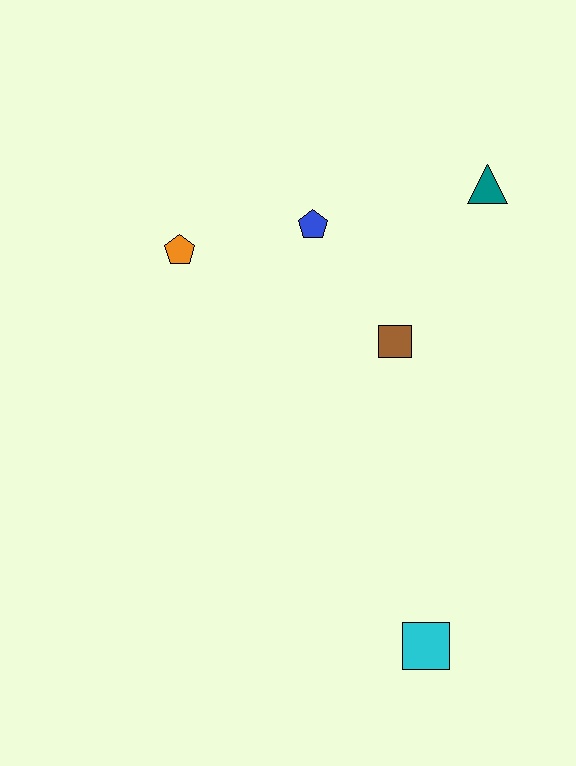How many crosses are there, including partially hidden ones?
There are no crosses.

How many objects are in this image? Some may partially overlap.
There are 5 objects.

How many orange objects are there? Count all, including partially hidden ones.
There is 1 orange object.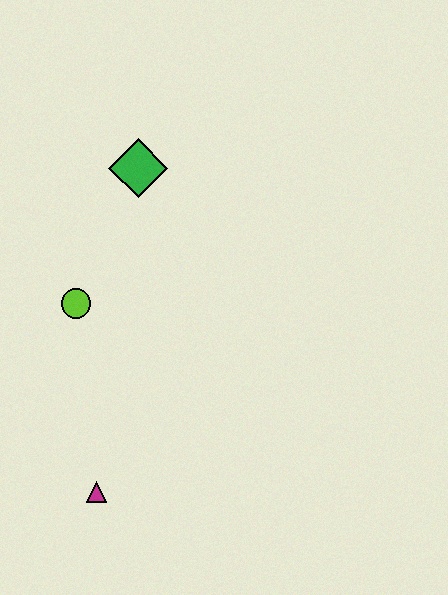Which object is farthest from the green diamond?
The magenta triangle is farthest from the green diamond.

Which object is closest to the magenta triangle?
The lime circle is closest to the magenta triangle.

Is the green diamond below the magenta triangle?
No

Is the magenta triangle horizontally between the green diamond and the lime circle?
Yes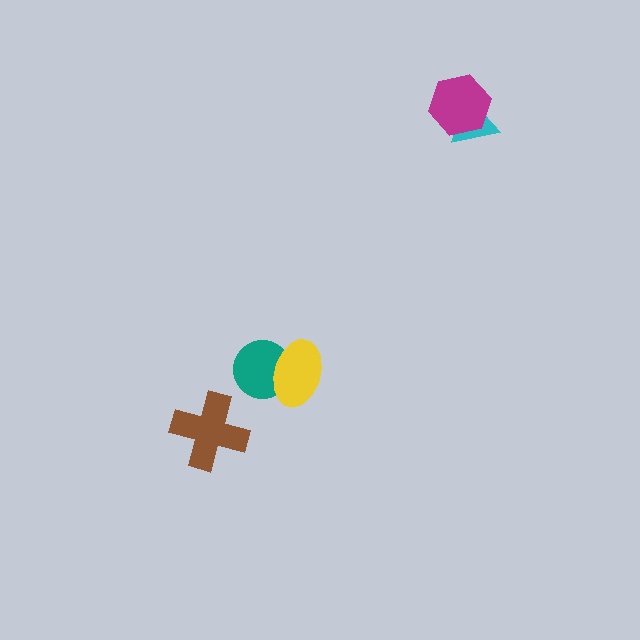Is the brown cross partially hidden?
No, no other shape covers it.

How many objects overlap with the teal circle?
1 object overlaps with the teal circle.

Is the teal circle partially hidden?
Yes, it is partially covered by another shape.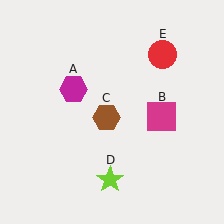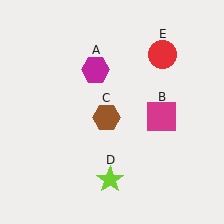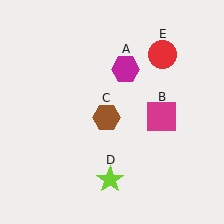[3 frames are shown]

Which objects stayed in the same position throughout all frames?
Magenta square (object B) and brown hexagon (object C) and lime star (object D) and red circle (object E) remained stationary.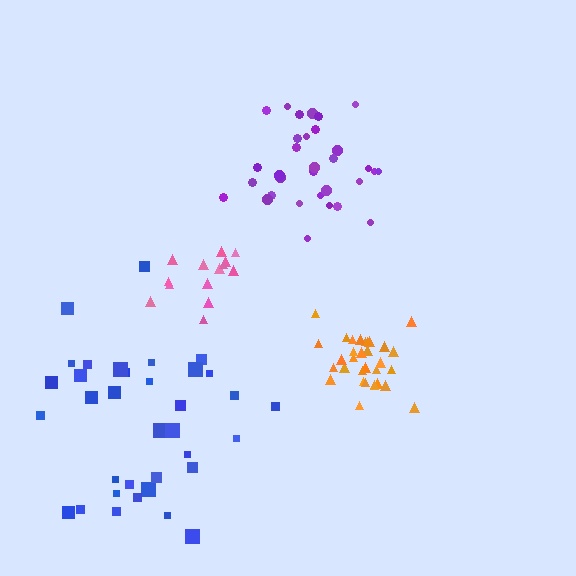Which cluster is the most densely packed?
Orange.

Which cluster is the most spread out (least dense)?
Blue.